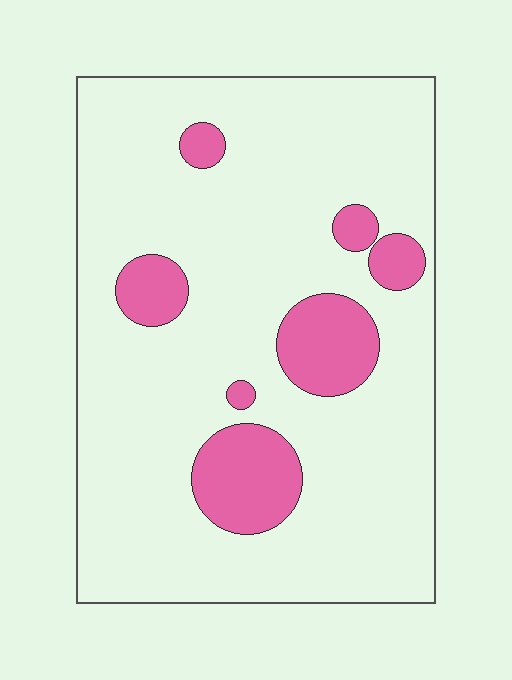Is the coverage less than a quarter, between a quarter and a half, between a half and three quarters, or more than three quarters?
Less than a quarter.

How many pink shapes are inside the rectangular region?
7.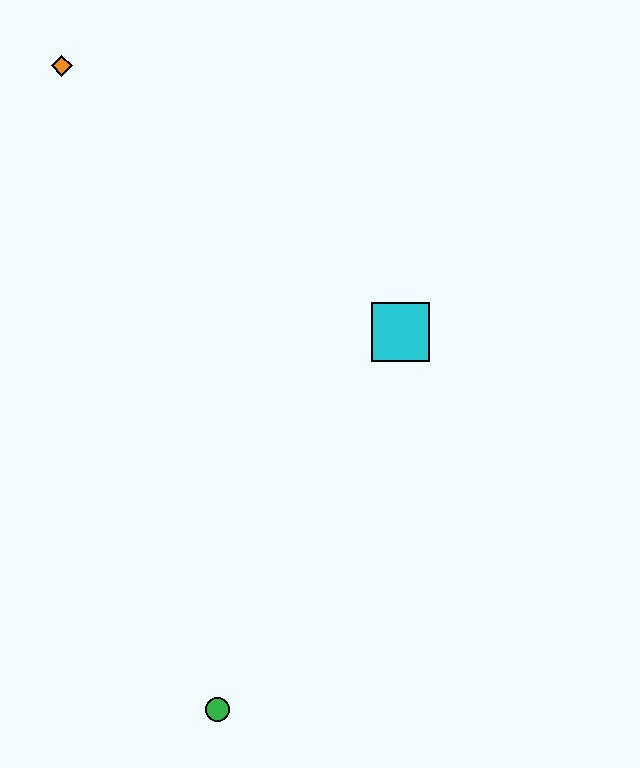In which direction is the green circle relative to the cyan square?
The green circle is below the cyan square.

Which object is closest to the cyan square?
The green circle is closest to the cyan square.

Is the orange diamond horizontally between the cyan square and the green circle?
No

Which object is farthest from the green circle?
The orange diamond is farthest from the green circle.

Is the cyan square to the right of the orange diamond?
Yes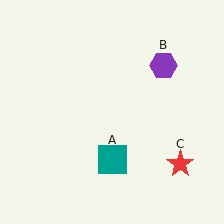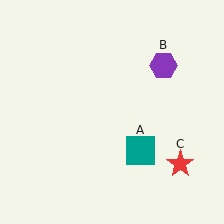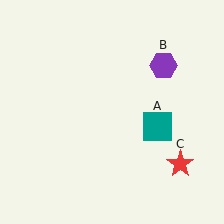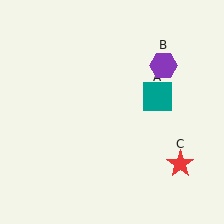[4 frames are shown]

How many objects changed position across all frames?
1 object changed position: teal square (object A).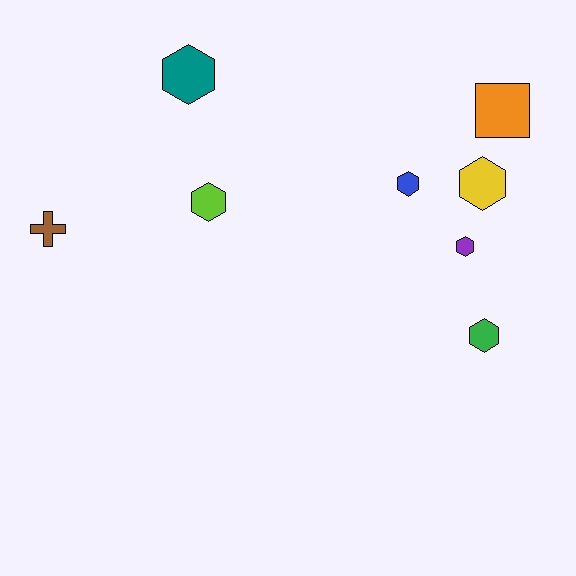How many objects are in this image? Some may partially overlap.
There are 8 objects.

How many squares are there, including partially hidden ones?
There is 1 square.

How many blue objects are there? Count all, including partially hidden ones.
There is 1 blue object.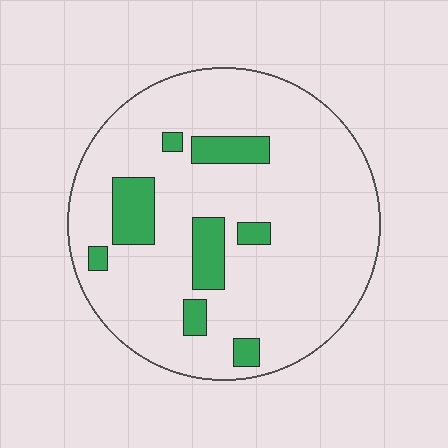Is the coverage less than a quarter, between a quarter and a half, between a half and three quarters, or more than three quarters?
Less than a quarter.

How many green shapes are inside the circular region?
8.